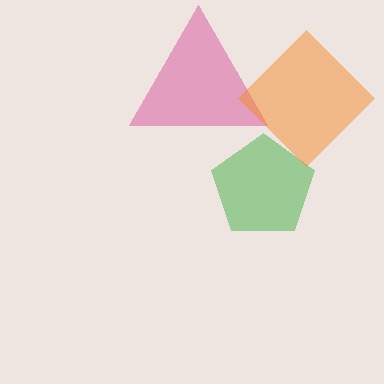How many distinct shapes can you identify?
There are 3 distinct shapes: a magenta triangle, a green pentagon, an orange diamond.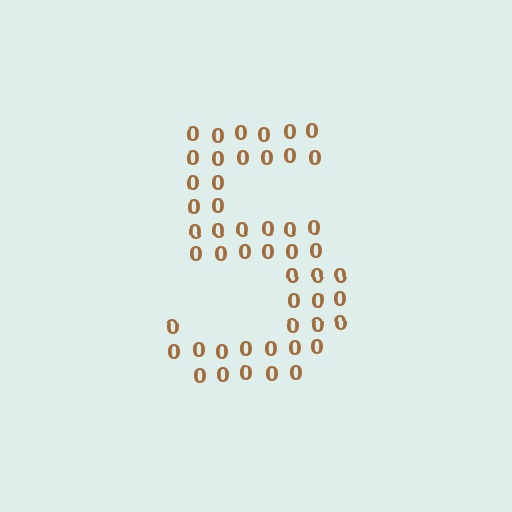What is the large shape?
The large shape is the digit 5.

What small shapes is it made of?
It is made of small digit 0's.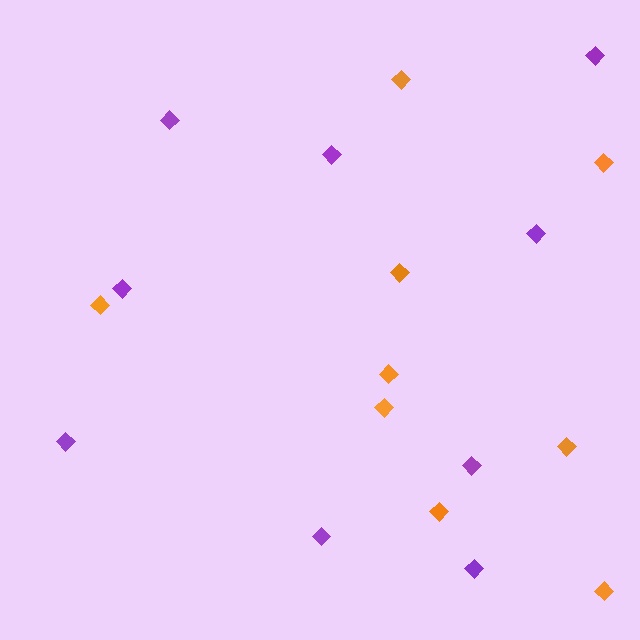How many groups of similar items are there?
There are 2 groups: one group of orange diamonds (9) and one group of purple diamonds (9).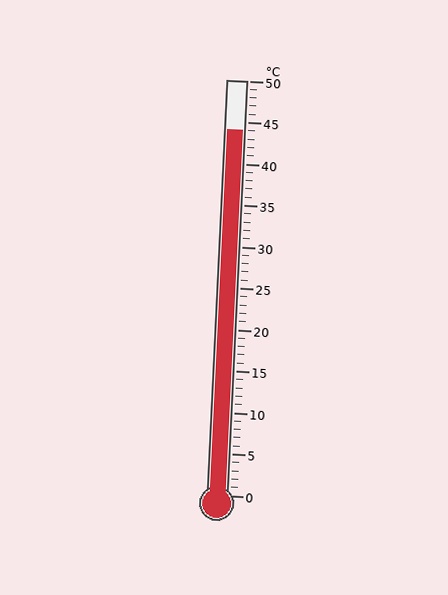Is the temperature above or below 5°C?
The temperature is above 5°C.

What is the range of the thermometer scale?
The thermometer scale ranges from 0°C to 50°C.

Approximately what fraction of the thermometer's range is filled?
The thermometer is filled to approximately 90% of its range.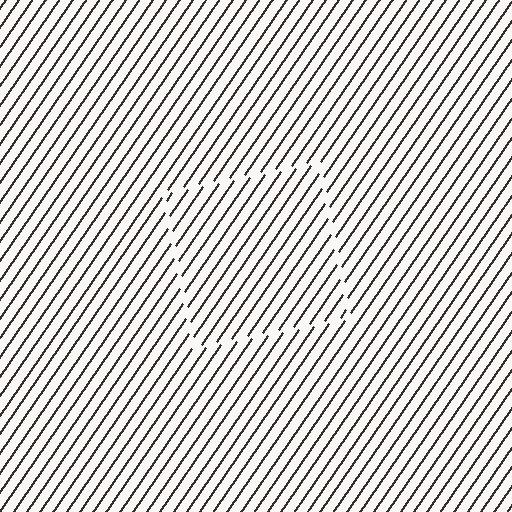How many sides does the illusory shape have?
4 sides — the line-ends trace a square.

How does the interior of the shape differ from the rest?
The interior of the shape contains the same grating, shifted by half a period — the contour is defined by the phase discontinuity where line-ends from the inner and outer gratings abut.